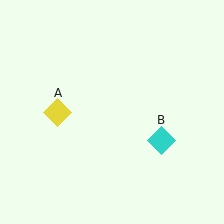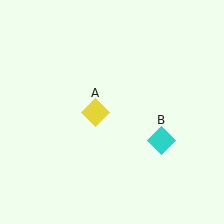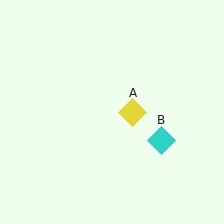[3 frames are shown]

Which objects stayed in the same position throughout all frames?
Cyan diamond (object B) remained stationary.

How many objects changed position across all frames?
1 object changed position: yellow diamond (object A).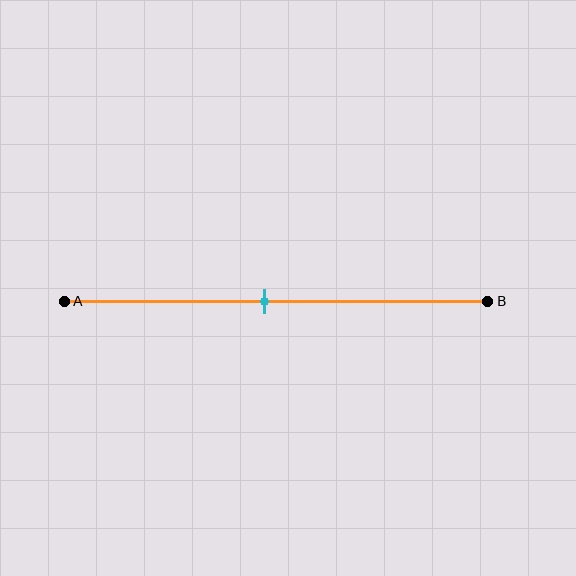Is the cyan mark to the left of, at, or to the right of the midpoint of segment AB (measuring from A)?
The cyan mark is approximately at the midpoint of segment AB.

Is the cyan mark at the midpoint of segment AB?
Yes, the mark is approximately at the midpoint.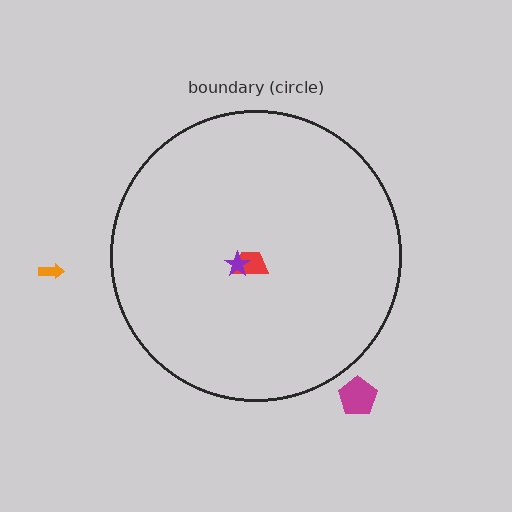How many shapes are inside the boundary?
2 inside, 2 outside.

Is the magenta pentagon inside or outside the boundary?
Outside.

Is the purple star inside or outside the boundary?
Inside.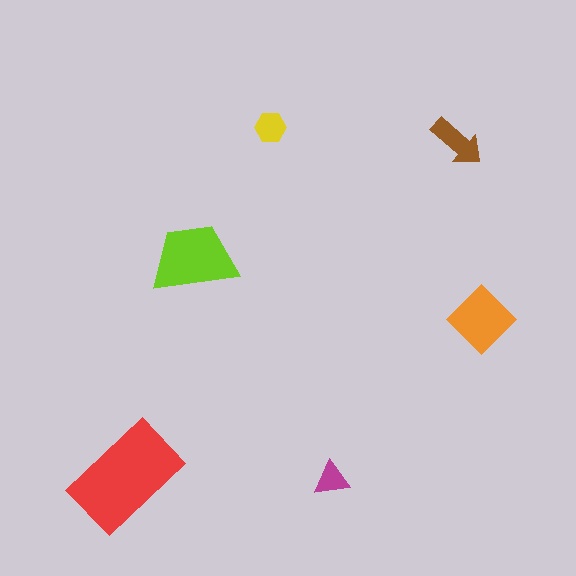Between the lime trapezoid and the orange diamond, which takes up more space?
The lime trapezoid.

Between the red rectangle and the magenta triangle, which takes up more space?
The red rectangle.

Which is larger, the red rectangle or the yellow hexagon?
The red rectangle.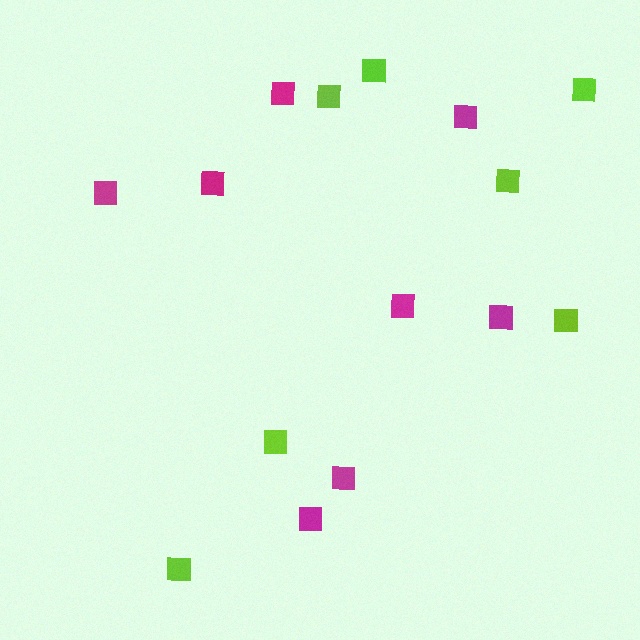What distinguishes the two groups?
There are 2 groups: one group of magenta squares (8) and one group of lime squares (7).